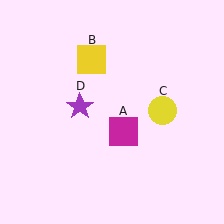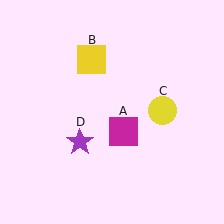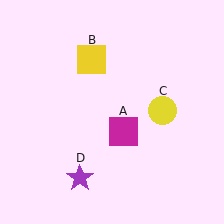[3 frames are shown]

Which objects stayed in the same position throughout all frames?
Magenta square (object A) and yellow square (object B) and yellow circle (object C) remained stationary.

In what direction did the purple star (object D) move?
The purple star (object D) moved down.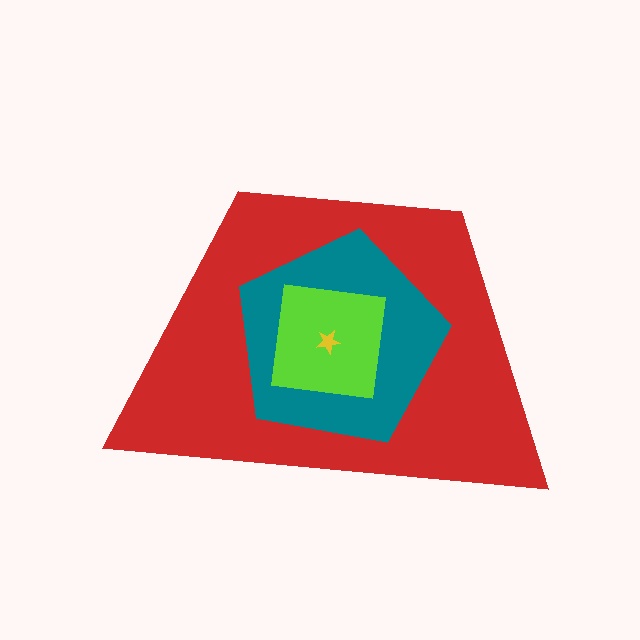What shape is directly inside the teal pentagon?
The lime square.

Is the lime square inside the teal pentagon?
Yes.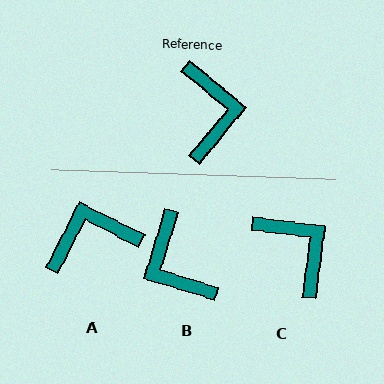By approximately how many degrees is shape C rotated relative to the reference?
Approximately 32 degrees counter-clockwise.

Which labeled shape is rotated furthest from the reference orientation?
B, about 157 degrees away.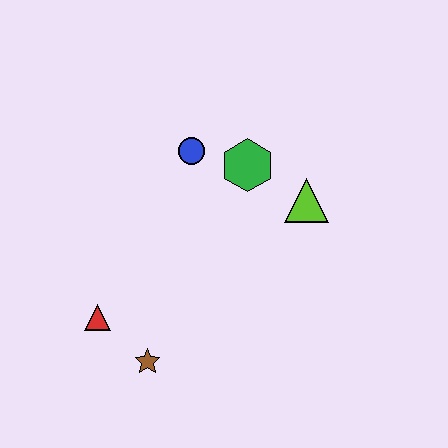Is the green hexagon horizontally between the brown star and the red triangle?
No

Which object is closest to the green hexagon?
The blue circle is closest to the green hexagon.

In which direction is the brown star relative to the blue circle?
The brown star is below the blue circle.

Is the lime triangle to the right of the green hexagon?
Yes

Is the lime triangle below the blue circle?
Yes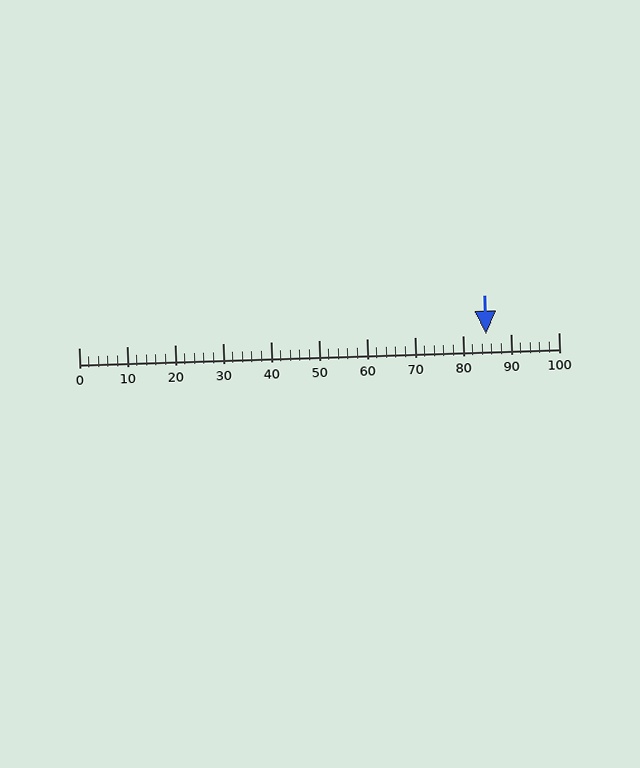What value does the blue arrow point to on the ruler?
The blue arrow points to approximately 85.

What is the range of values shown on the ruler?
The ruler shows values from 0 to 100.